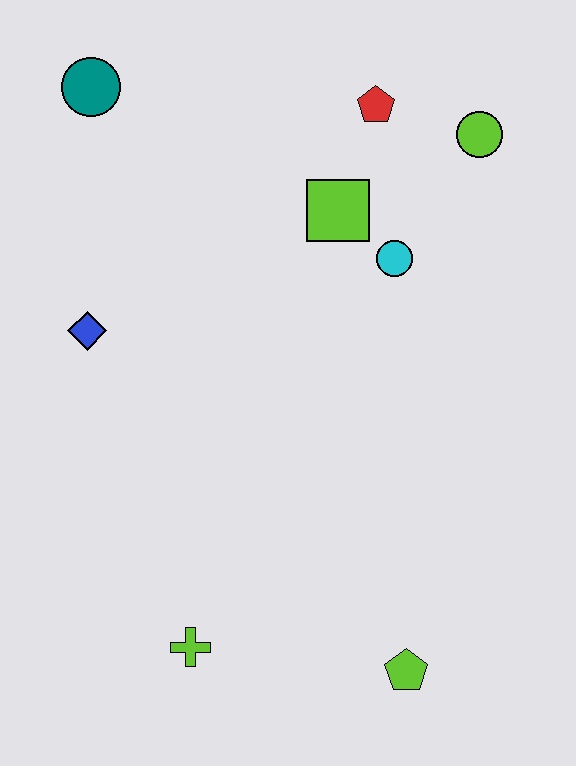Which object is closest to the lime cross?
The lime pentagon is closest to the lime cross.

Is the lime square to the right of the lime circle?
No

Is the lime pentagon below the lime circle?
Yes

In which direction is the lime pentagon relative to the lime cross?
The lime pentagon is to the right of the lime cross.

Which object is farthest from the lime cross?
The lime circle is farthest from the lime cross.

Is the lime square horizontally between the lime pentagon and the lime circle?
No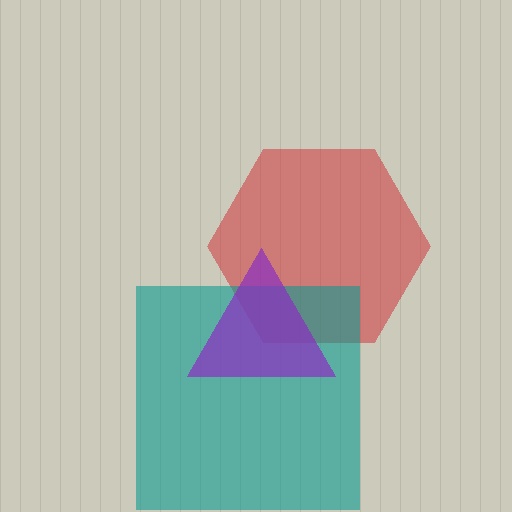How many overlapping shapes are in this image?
There are 3 overlapping shapes in the image.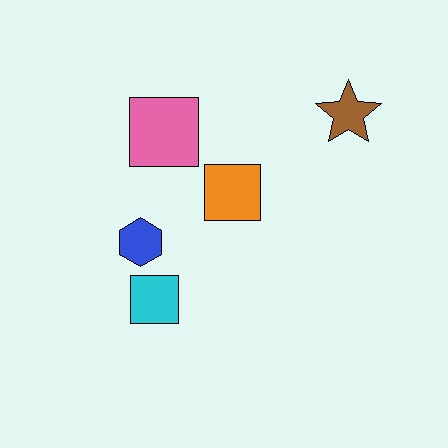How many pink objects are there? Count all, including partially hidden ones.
There is 1 pink object.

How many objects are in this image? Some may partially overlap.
There are 5 objects.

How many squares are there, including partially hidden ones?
There are 3 squares.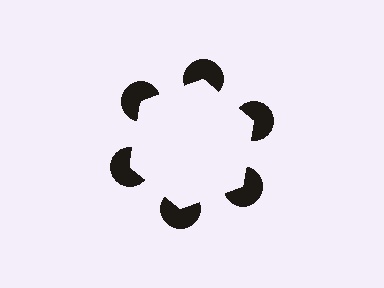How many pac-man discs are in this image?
There are 6 — one at each vertex of the illusory hexagon.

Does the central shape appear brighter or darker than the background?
It typically appears slightly brighter than the background, even though no actual brightness change is drawn.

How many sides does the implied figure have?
6 sides.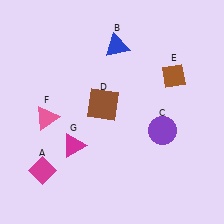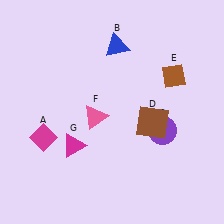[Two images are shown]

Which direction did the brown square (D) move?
The brown square (D) moved right.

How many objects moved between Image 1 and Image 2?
3 objects moved between the two images.